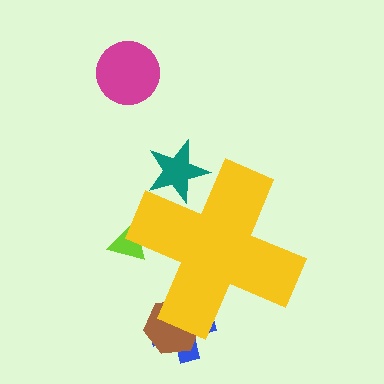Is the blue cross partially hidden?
Yes, the blue cross is partially hidden behind the yellow cross.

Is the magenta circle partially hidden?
No, the magenta circle is fully visible.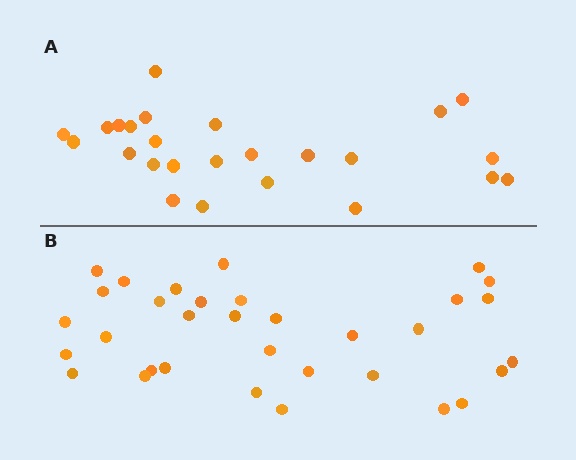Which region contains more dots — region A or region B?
Region B (the bottom region) has more dots.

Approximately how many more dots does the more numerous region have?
Region B has roughly 8 or so more dots than region A.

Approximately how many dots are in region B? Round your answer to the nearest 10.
About 30 dots. (The exact count is 33, which rounds to 30.)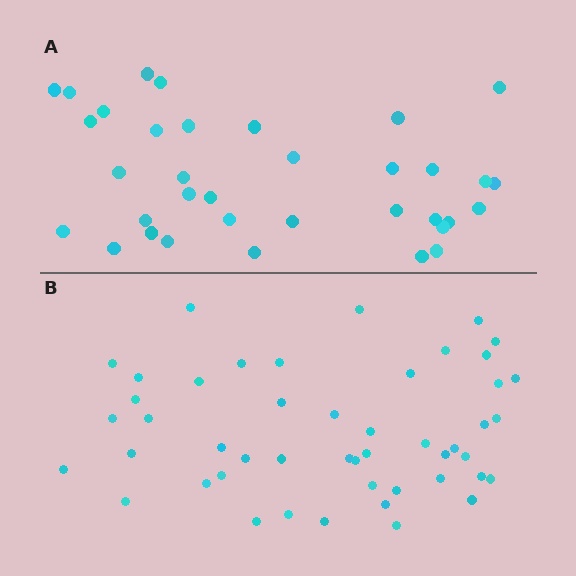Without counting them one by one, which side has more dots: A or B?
Region B (the bottom region) has more dots.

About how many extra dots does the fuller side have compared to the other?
Region B has approximately 15 more dots than region A.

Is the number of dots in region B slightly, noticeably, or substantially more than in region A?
Region B has noticeably more, but not dramatically so. The ratio is roughly 1.4 to 1.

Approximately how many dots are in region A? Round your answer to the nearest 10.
About 40 dots. (The exact count is 35, which rounds to 40.)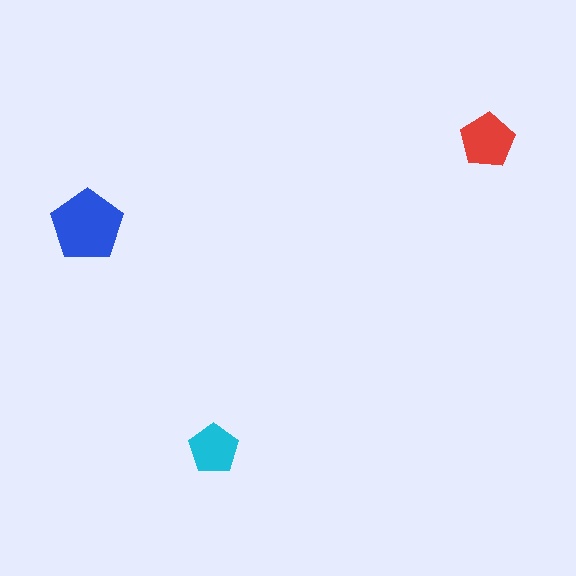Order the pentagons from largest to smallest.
the blue one, the red one, the cyan one.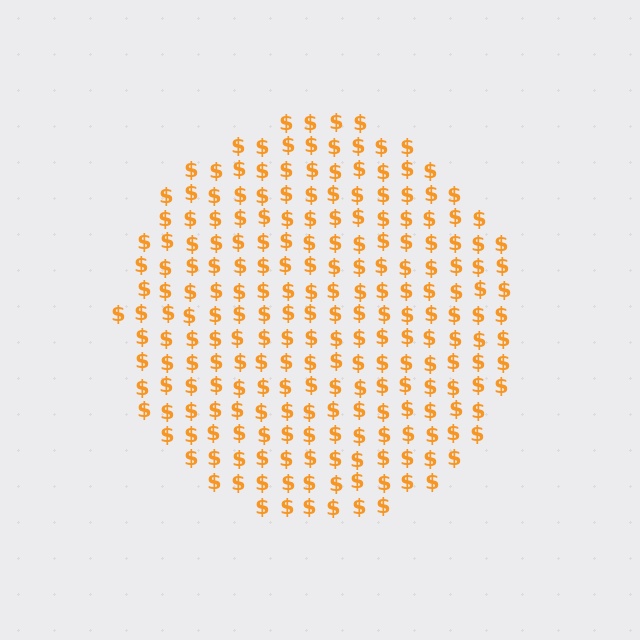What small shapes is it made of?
It is made of small dollar signs.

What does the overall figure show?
The overall figure shows a circle.